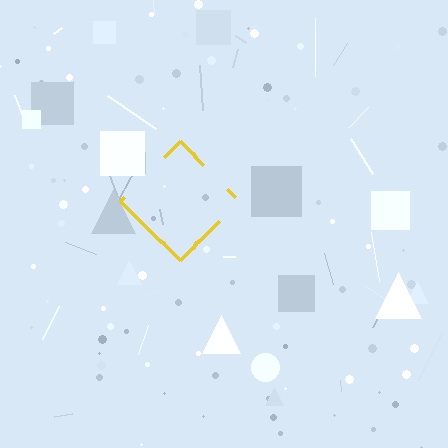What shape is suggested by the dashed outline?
The dashed outline suggests a diamond.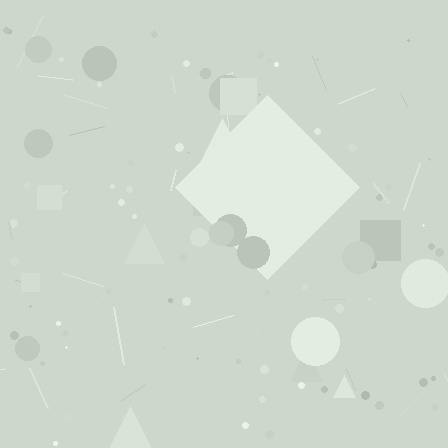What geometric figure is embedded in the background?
A diamond is embedded in the background.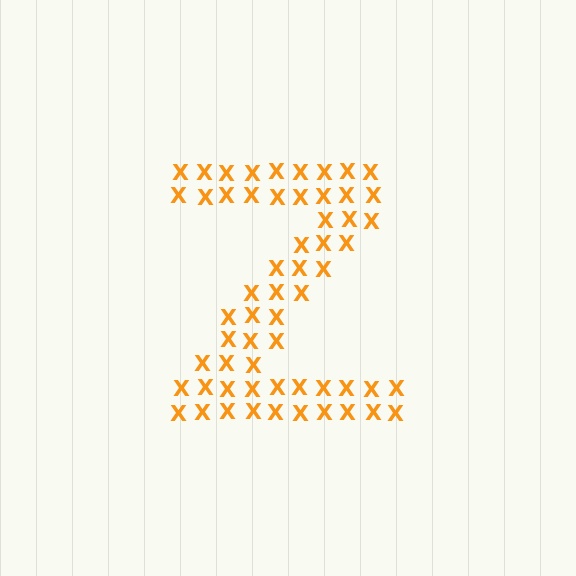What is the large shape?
The large shape is the letter Z.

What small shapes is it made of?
It is made of small letter X's.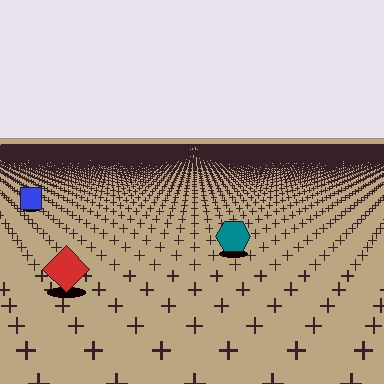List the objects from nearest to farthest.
From nearest to farthest: the red diamond, the teal hexagon, the blue square.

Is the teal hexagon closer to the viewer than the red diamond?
No. The red diamond is closer — you can tell from the texture gradient: the ground texture is coarser near it.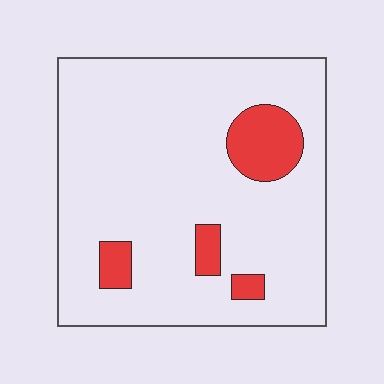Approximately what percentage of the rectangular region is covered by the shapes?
Approximately 10%.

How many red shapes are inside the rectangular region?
4.